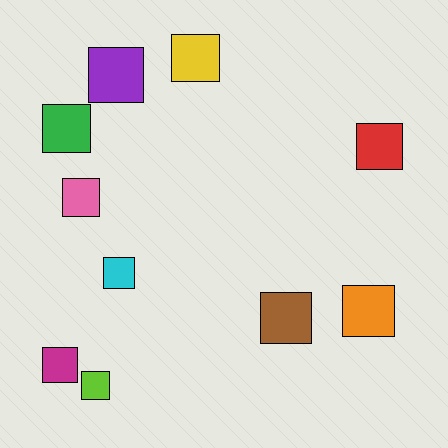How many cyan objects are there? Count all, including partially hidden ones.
There is 1 cyan object.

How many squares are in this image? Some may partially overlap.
There are 10 squares.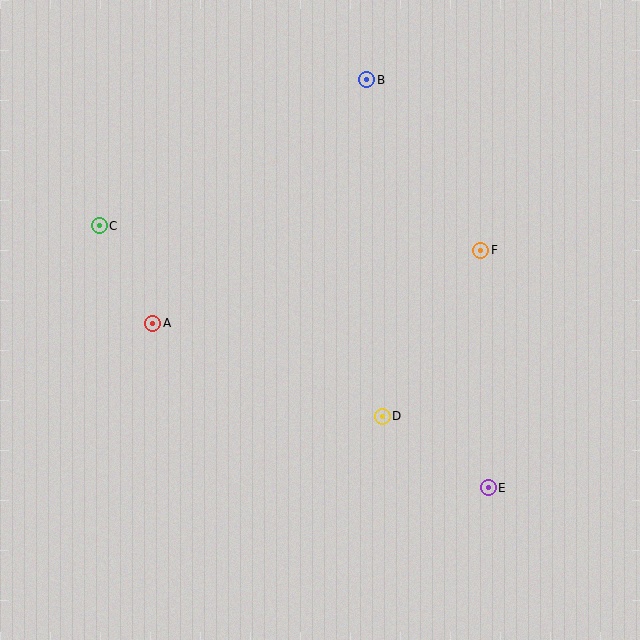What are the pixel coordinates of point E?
Point E is at (488, 488).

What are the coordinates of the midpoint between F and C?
The midpoint between F and C is at (290, 238).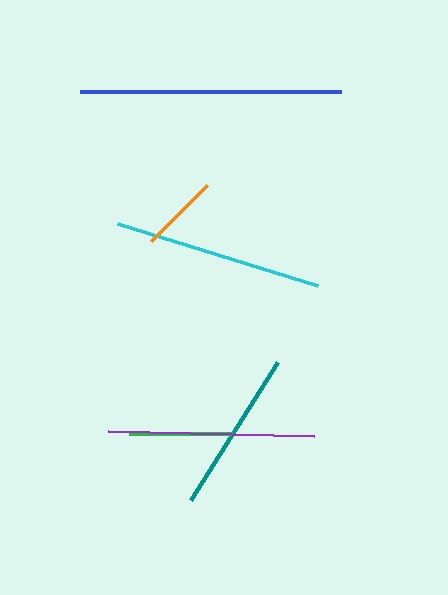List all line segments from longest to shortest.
From longest to shortest: blue, cyan, purple, teal, green, orange.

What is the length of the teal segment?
The teal segment is approximately 163 pixels long.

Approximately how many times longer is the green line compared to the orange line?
The green line is approximately 1.3 times the length of the orange line.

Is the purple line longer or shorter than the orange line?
The purple line is longer than the orange line.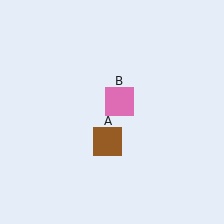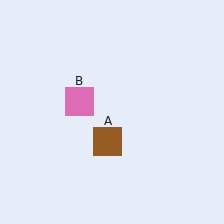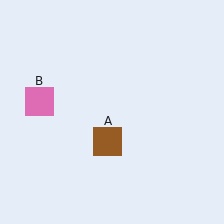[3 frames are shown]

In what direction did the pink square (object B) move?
The pink square (object B) moved left.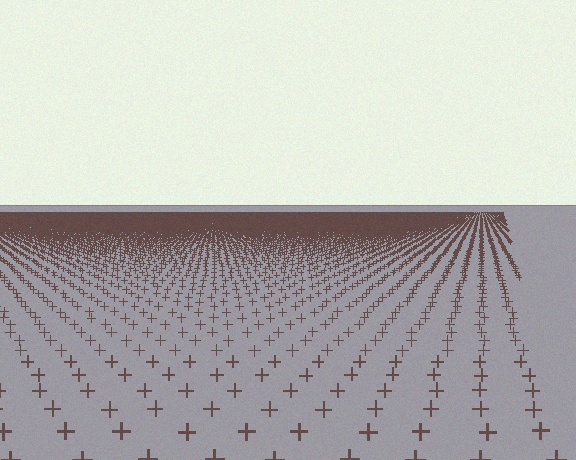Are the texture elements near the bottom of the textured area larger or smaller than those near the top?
Larger. Near the bottom, elements are closer to the viewer and appear at a bigger on-screen size.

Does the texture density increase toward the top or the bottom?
Density increases toward the top.